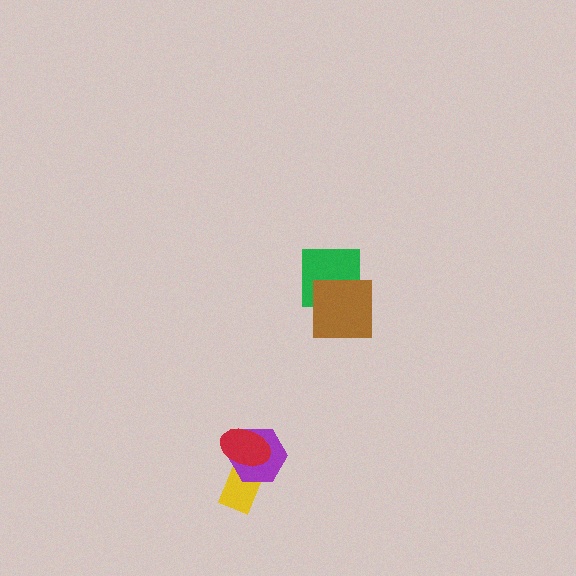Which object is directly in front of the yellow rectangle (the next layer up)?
The purple hexagon is directly in front of the yellow rectangle.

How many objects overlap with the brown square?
1 object overlaps with the brown square.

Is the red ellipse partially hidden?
No, no other shape covers it.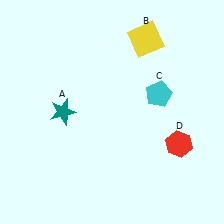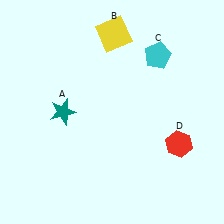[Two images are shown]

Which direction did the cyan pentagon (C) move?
The cyan pentagon (C) moved up.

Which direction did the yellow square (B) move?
The yellow square (B) moved left.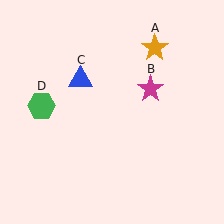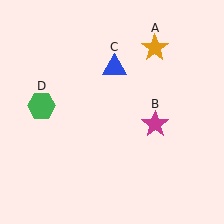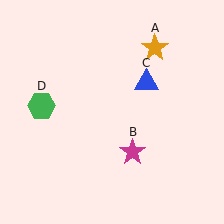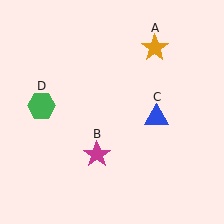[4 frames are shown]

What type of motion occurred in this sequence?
The magenta star (object B), blue triangle (object C) rotated clockwise around the center of the scene.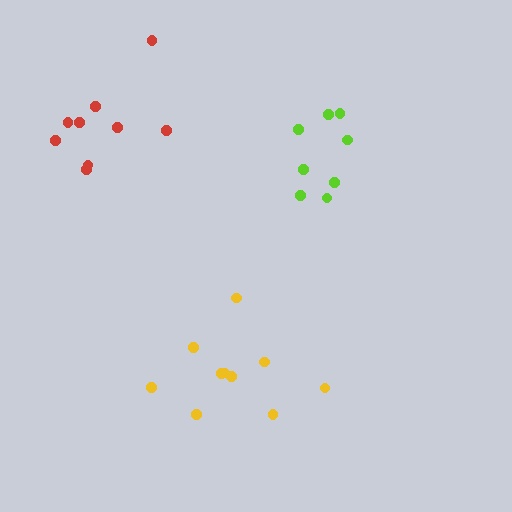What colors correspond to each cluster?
The clusters are colored: lime, yellow, red.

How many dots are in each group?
Group 1: 8 dots, Group 2: 10 dots, Group 3: 9 dots (27 total).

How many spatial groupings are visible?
There are 3 spatial groupings.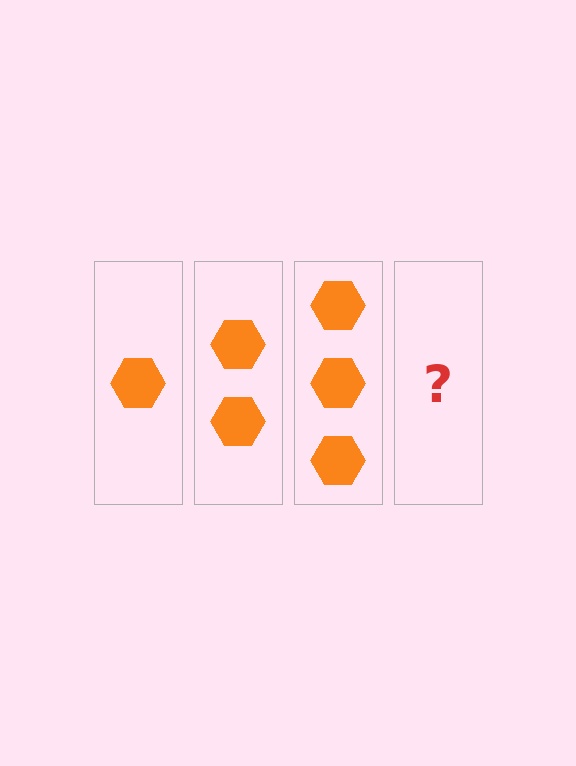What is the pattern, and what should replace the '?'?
The pattern is that each step adds one more hexagon. The '?' should be 4 hexagons.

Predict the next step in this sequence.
The next step is 4 hexagons.